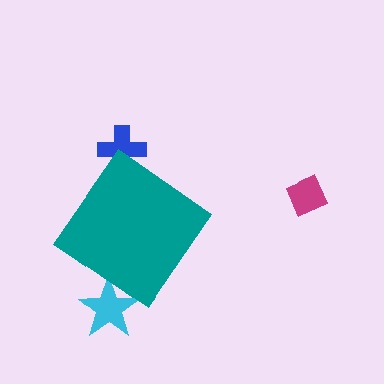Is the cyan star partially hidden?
Yes, the cyan star is partially hidden behind the teal diamond.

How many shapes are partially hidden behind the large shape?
2 shapes are partially hidden.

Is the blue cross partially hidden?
Yes, the blue cross is partially hidden behind the teal diamond.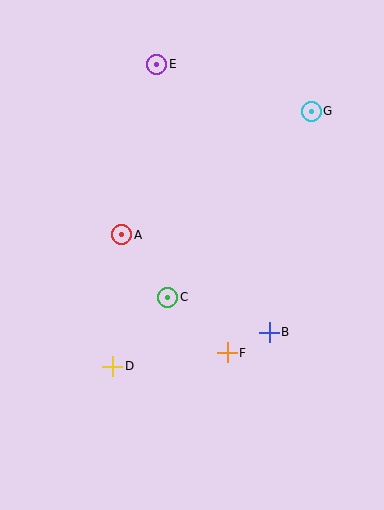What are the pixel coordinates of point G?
Point G is at (311, 111).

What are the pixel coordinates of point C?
Point C is at (168, 297).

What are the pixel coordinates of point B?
Point B is at (269, 332).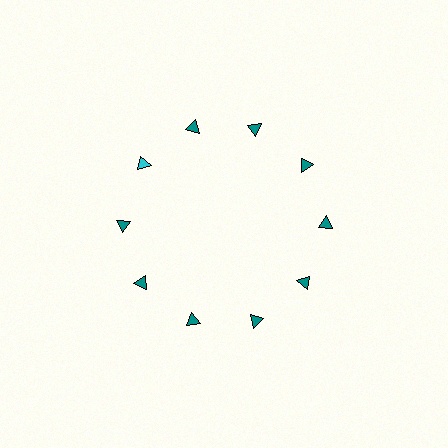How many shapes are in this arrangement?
There are 10 shapes arranged in a ring pattern.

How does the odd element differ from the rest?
It has a different color: cyan instead of teal.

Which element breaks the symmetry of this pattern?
The cyan triangle at roughly the 10 o'clock position breaks the symmetry. All other shapes are teal triangles.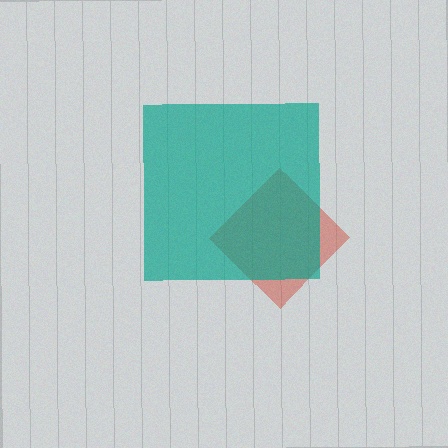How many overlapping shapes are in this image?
There are 2 overlapping shapes in the image.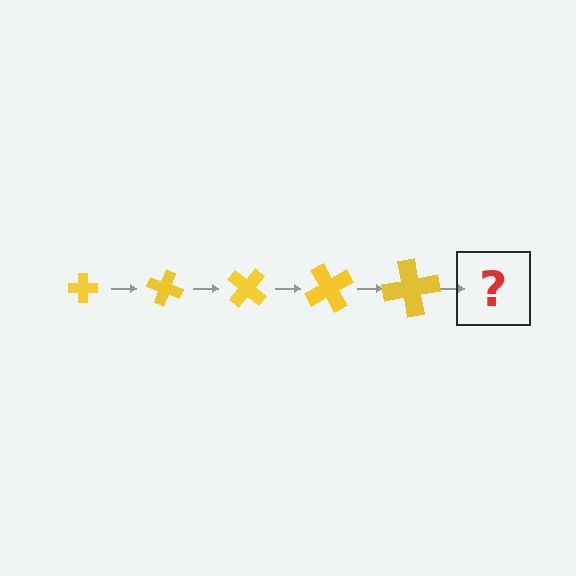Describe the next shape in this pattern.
It should be a cross, larger than the previous one and rotated 100 degrees from the start.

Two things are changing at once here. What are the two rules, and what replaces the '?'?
The two rules are that the cross grows larger each step and it rotates 20 degrees each step. The '?' should be a cross, larger than the previous one and rotated 100 degrees from the start.